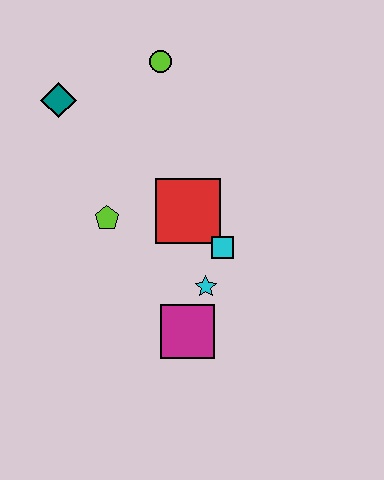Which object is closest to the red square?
The cyan square is closest to the red square.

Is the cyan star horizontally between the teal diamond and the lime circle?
No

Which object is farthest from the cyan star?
The teal diamond is farthest from the cyan star.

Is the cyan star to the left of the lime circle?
No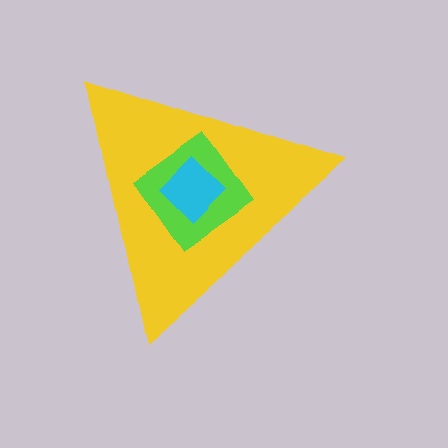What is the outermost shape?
The yellow triangle.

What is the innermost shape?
The cyan diamond.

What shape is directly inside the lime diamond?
The cyan diamond.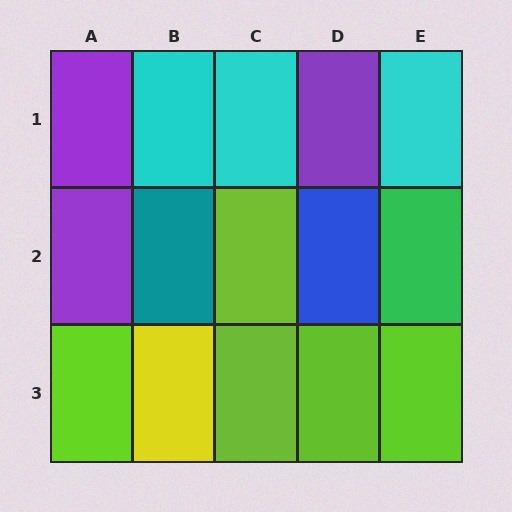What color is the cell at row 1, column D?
Purple.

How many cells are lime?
5 cells are lime.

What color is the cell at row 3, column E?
Lime.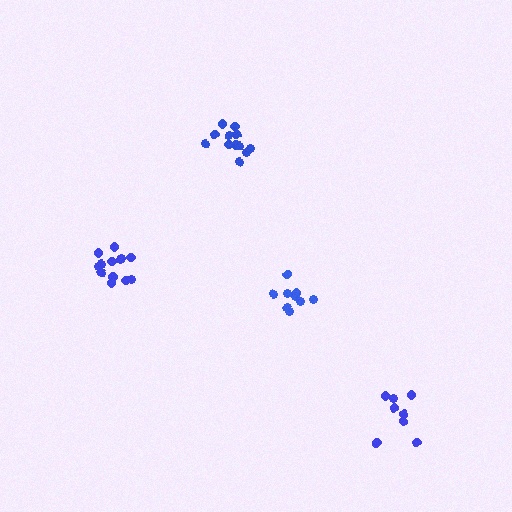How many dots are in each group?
Group 1: 13 dots, Group 2: 8 dots, Group 3: 14 dots, Group 4: 9 dots (44 total).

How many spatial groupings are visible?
There are 4 spatial groupings.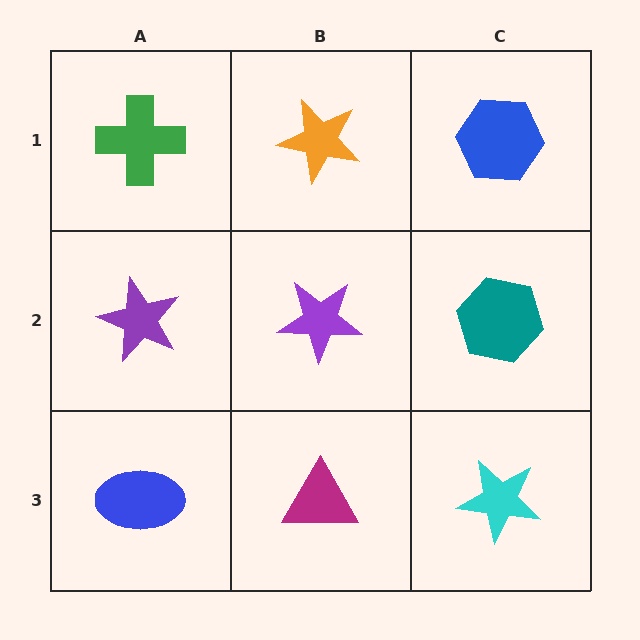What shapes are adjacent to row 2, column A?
A green cross (row 1, column A), a blue ellipse (row 3, column A), a purple star (row 2, column B).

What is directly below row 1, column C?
A teal hexagon.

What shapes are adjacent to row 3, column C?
A teal hexagon (row 2, column C), a magenta triangle (row 3, column B).